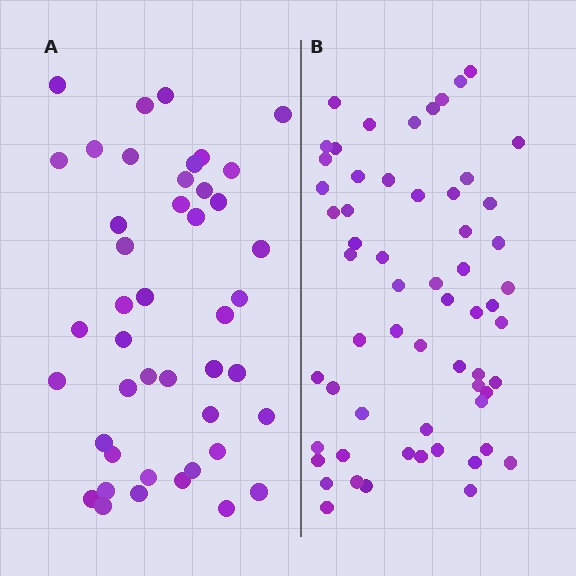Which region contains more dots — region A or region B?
Region B (the right region) has more dots.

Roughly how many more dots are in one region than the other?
Region B has approximately 15 more dots than region A.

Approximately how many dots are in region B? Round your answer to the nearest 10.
About 60 dots.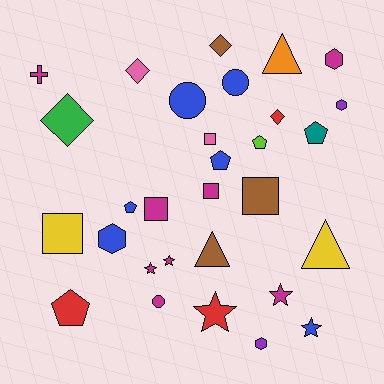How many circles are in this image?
There are 3 circles.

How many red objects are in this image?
There are 3 red objects.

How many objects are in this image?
There are 30 objects.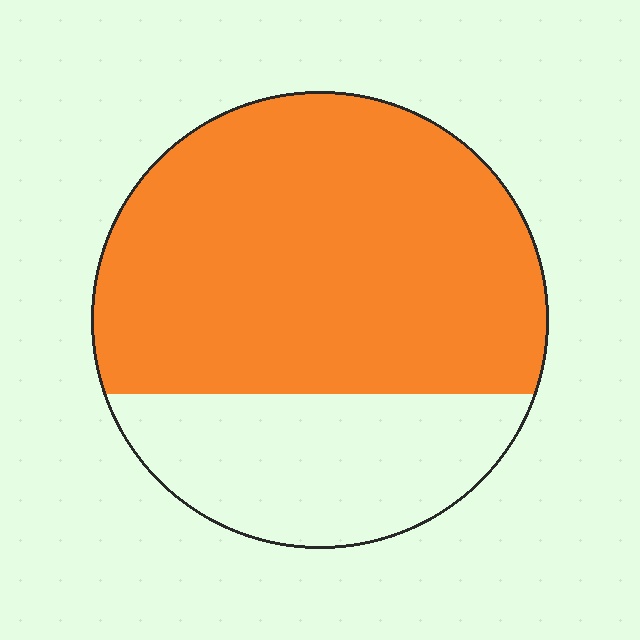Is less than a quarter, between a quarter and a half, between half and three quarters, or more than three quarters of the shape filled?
Between half and three quarters.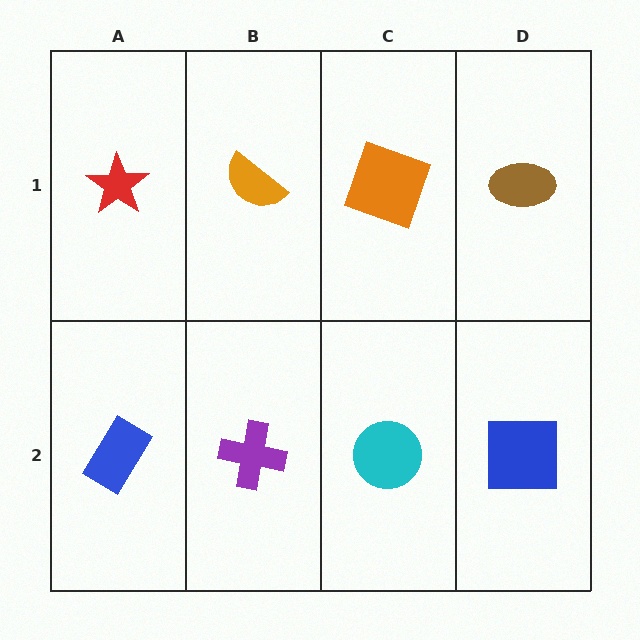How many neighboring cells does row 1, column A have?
2.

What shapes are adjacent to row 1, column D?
A blue square (row 2, column D), an orange square (row 1, column C).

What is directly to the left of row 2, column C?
A purple cross.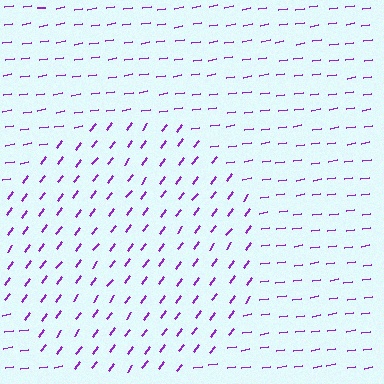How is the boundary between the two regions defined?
The boundary is defined purely by a change in line orientation (approximately 45 degrees difference). All lines are the same color and thickness.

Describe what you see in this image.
The image is filled with small purple line segments. A circle region in the image has lines oriented differently from the surrounding lines, creating a visible texture boundary.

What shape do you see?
I see a circle.